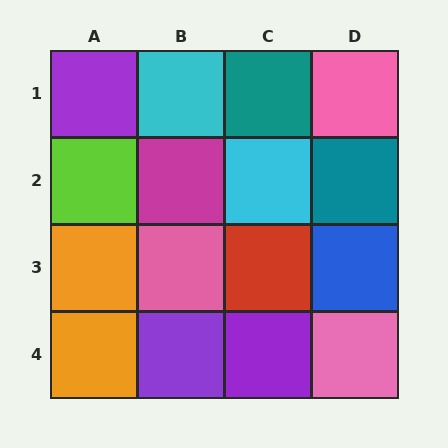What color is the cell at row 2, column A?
Lime.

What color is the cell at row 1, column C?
Teal.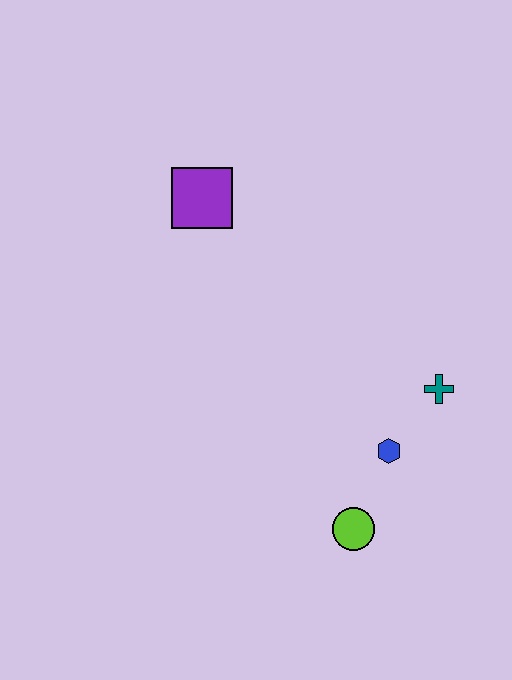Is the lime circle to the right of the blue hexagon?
No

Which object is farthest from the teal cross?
The purple square is farthest from the teal cross.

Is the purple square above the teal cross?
Yes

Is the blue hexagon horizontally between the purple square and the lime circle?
No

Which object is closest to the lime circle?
The blue hexagon is closest to the lime circle.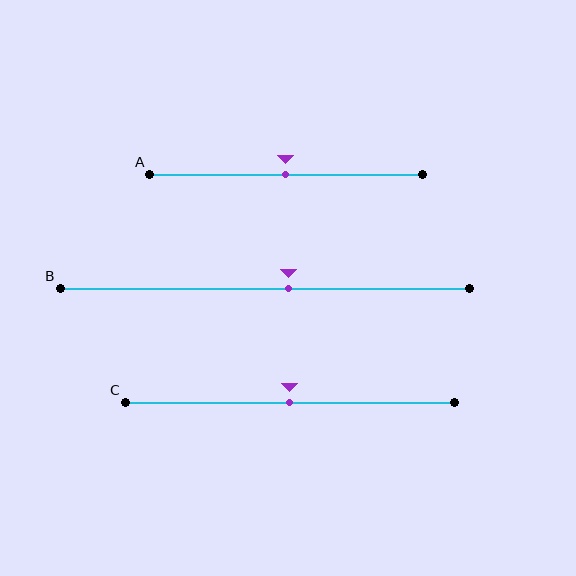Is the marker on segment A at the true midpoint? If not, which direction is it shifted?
Yes, the marker on segment A is at the true midpoint.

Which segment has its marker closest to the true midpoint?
Segment A has its marker closest to the true midpoint.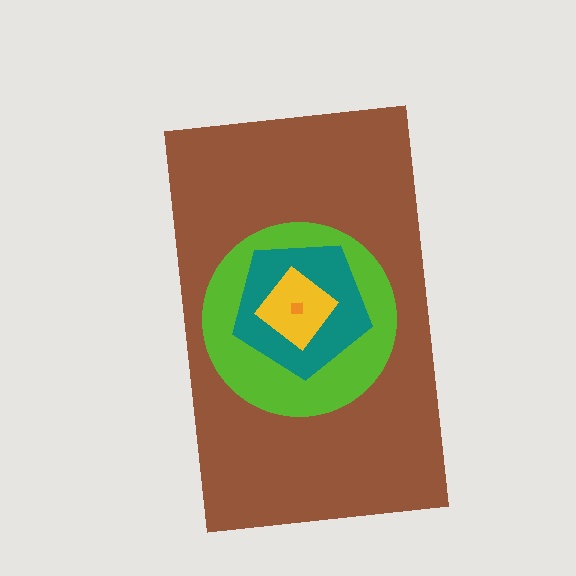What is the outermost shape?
The brown rectangle.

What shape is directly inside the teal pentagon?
The yellow diamond.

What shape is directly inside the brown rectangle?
The lime circle.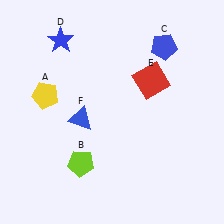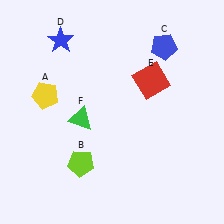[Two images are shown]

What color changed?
The triangle (F) changed from blue in Image 1 to green in Image 2.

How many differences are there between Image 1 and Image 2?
There is 1 difference between the two images.